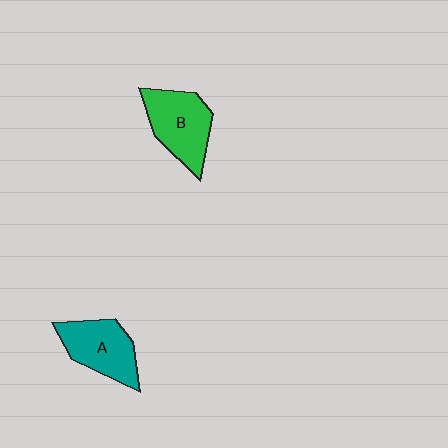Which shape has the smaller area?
Shape A (teal).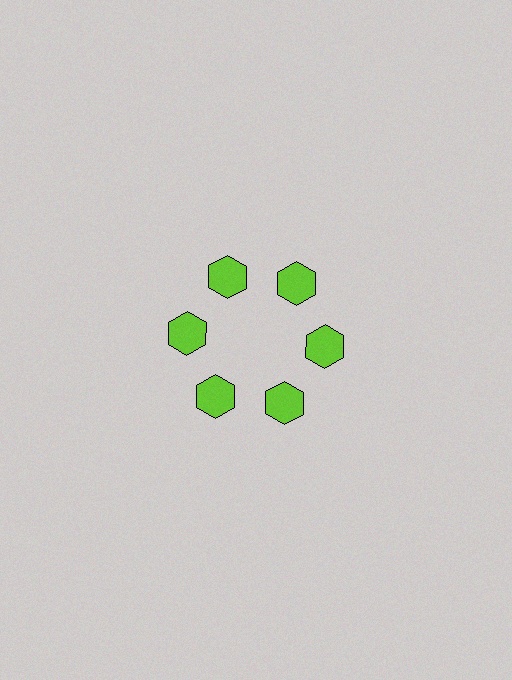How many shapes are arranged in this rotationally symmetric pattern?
There are 6 shapes, arranged in 6 groups of 1.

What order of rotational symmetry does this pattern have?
This pattern has 6-fold rotational symmetry.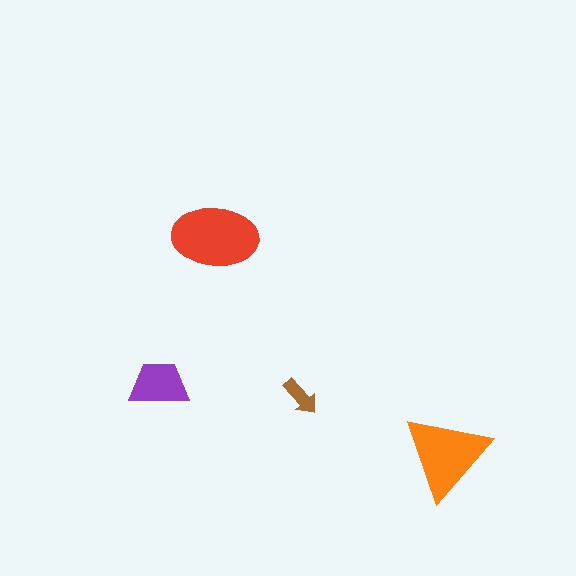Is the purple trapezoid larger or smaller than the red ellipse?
Smaller.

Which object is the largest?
The red ellipse.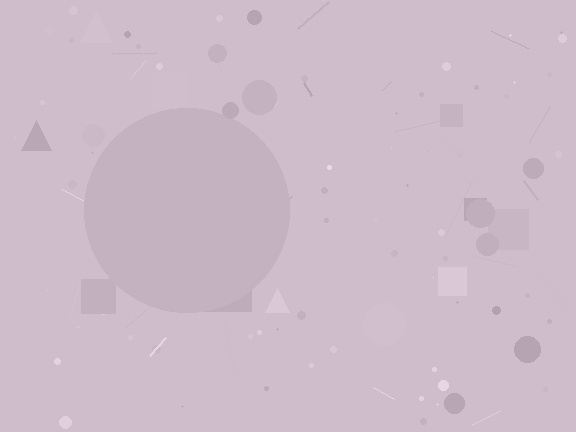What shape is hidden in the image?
A circle is hidden in the image.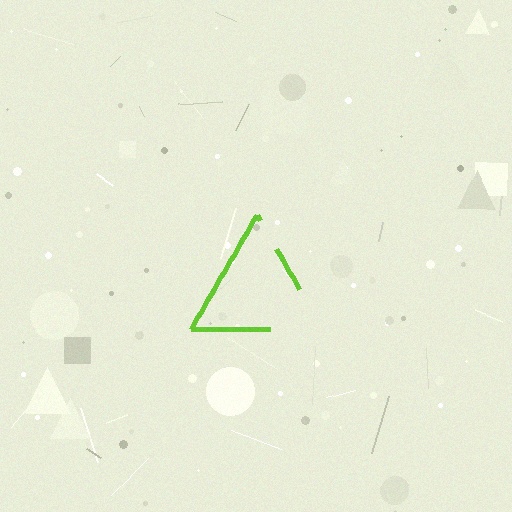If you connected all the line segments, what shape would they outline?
They would outline a triangle.